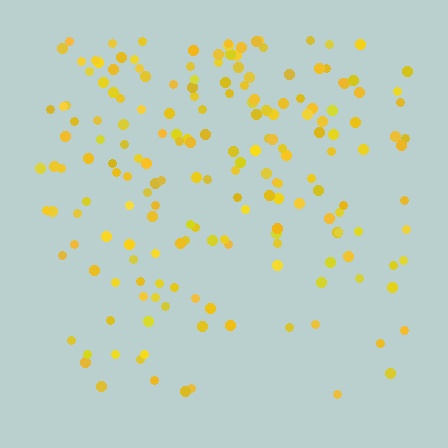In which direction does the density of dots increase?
From bottom to top, with the top side densest.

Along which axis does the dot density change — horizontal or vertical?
Vertical.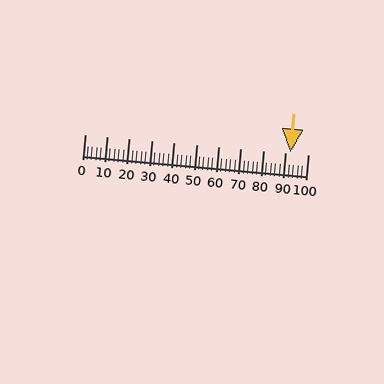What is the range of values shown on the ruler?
The ruler shows values from 0 to 100.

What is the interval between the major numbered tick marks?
The major tick marks are spaced 10 units apart.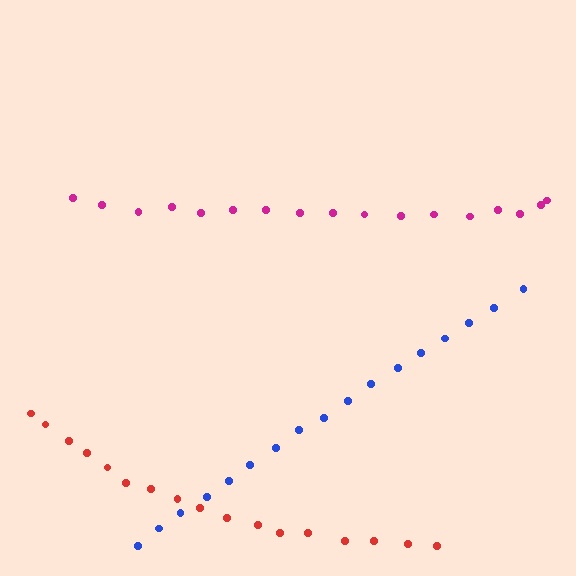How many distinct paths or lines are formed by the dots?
There are 3 distinct paths.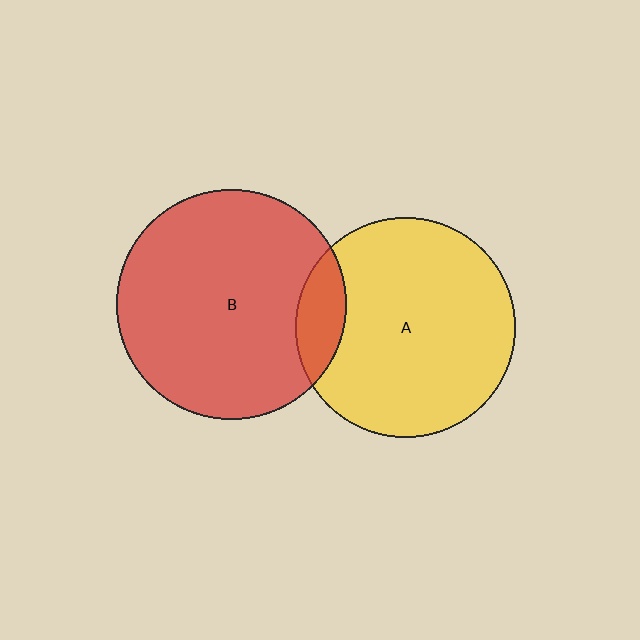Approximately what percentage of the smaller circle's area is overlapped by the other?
Approximately 15%.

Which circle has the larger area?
Circle B (red).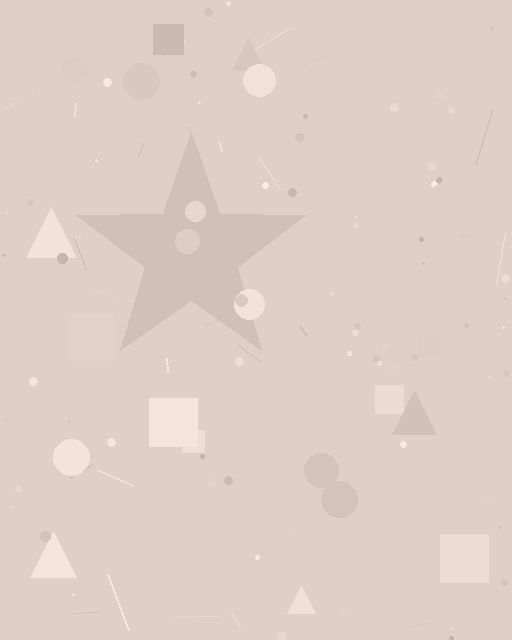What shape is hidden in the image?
A star is hidden in the image.